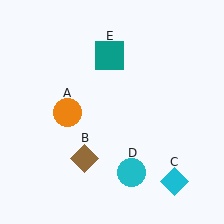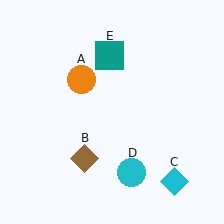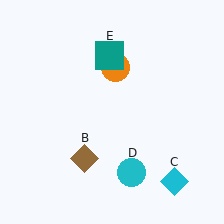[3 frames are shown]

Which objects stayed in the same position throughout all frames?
Brown diamond (object B) and cyan diamond (object C) and cyan circle (object D) and teal square (object E) remained stationary.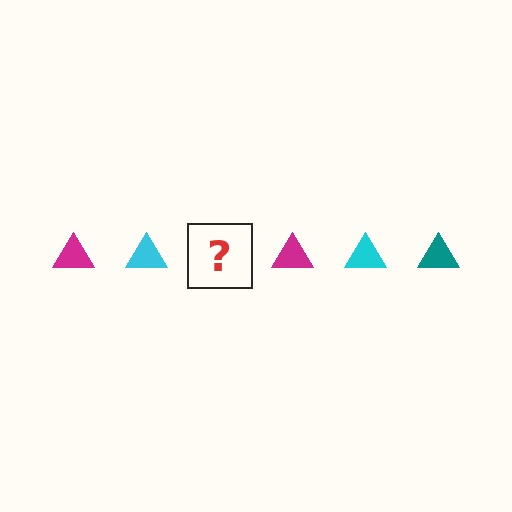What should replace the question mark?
The question mark should be replaced with a teal triangle.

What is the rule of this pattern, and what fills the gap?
The rule is that the pattern cycles through magenta, cyan, teal triangles. The gap should be filled with a teal triangle.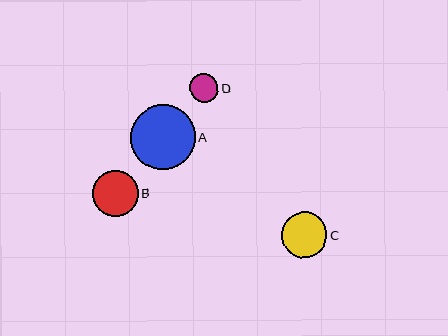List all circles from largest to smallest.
From largest to smallest: A, B, C, D.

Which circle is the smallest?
Circle D is the smallest with a size of approximately 29 pixels.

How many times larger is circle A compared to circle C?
Circle A is approximately 1.4 times the size of circle C.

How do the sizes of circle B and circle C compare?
Circle B and circle C are approximately the same size.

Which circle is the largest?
Circle A is the largest with a size of approximately 65 pixels.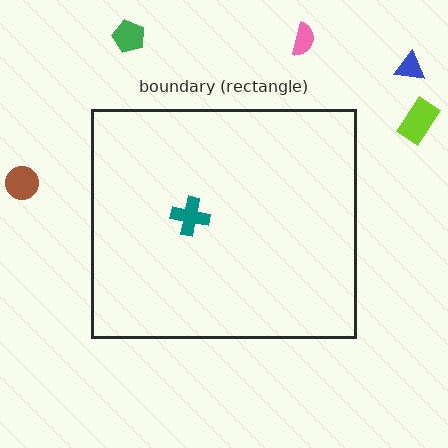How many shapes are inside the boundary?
1 inside, 5 outside.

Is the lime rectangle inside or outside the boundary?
Outside.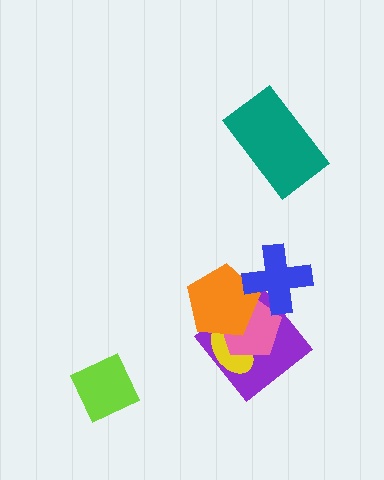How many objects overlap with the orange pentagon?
4 objects overlap with the orange pentagon.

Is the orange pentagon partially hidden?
Yes, it is partially covered by another shape.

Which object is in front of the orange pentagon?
The blue cross is in front of the orange pentagon.